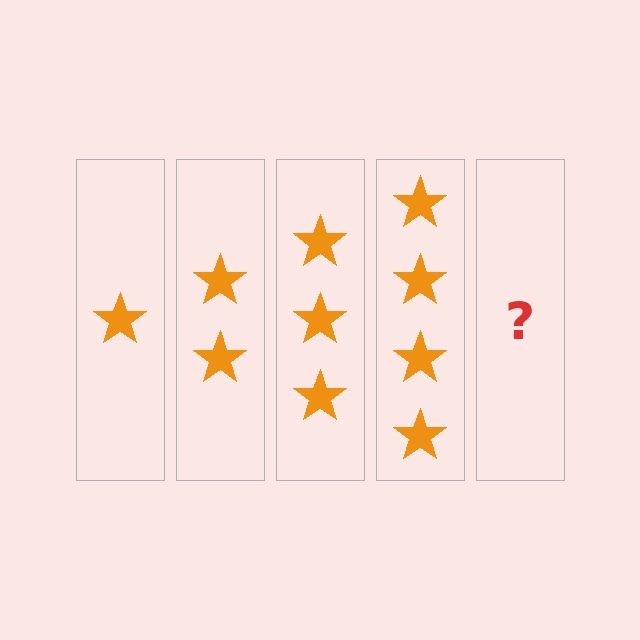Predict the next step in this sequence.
The next step is 5 stars.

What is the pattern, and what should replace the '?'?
The pattern is that each step adds one more star. The '?' should be 5 stars.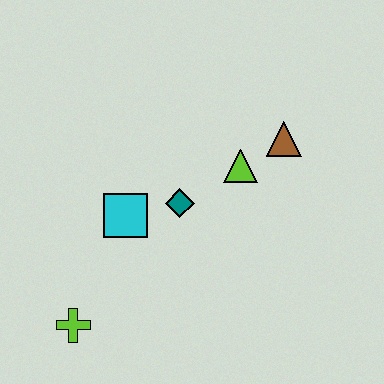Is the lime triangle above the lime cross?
Yes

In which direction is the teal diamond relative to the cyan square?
The teal diamond is to the right of the cyan square.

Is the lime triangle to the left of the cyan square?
No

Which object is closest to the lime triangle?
The brown triangle is closest to the lime triangle.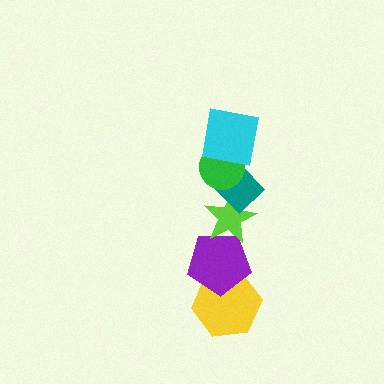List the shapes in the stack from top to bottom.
From top to bottom: the cyan square, the green circle, the teal diamond, the lime star, the purple pentagon, the yellow hexagon.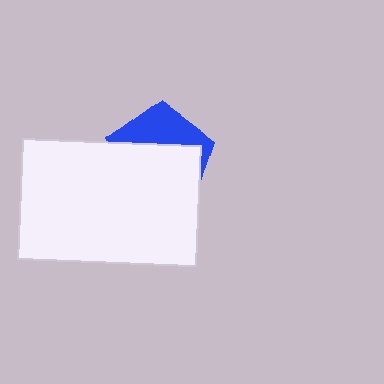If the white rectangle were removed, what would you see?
You would see the complete blue pentagon.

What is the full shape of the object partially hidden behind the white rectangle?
The partially hidden object is a blue pentagon.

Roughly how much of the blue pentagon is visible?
A small part of it is visible (roughly 36%).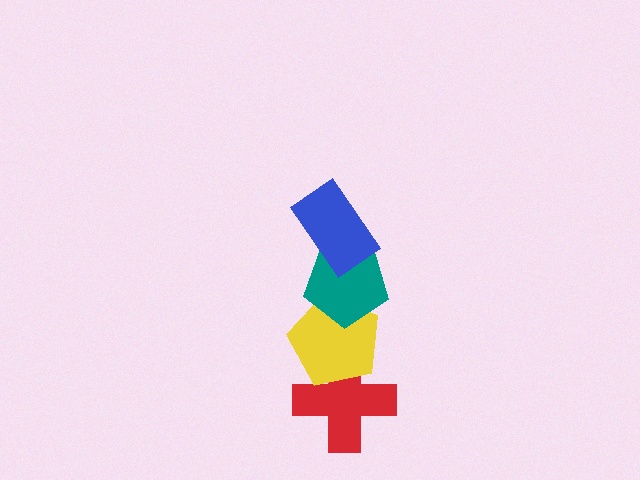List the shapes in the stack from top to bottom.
From top to bottom: the blue rectangle, the teal pentagon, the yellow pentagon, the red cross.